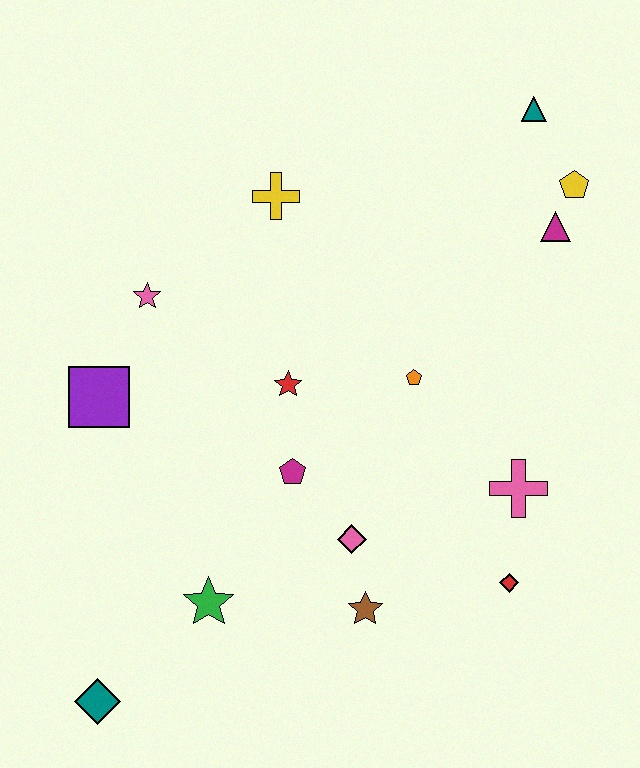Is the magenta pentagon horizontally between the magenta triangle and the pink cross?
No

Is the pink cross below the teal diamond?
No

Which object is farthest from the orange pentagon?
The teal diamond is farthest from the orange pentagon.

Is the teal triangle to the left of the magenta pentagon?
No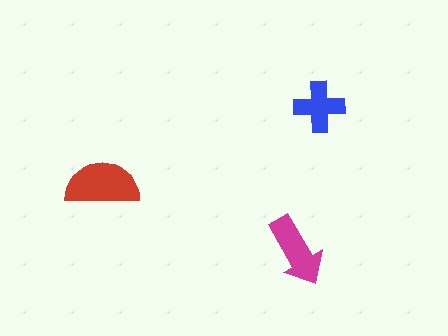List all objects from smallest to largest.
The blue cross, the magenta arrow, the red semicircle.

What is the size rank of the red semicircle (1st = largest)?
1st.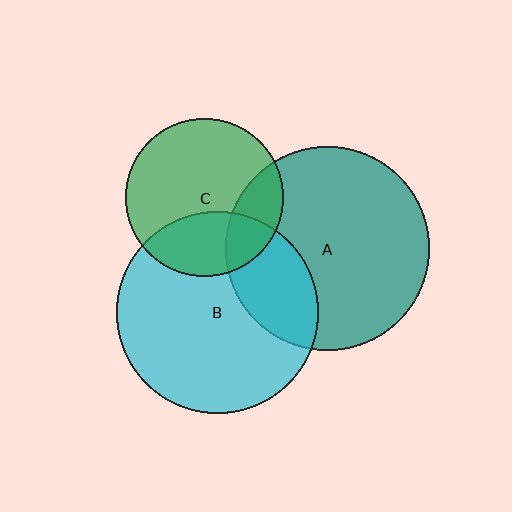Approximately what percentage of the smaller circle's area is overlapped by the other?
Approximately 25%.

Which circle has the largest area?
Circle A (teal).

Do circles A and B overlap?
Yes.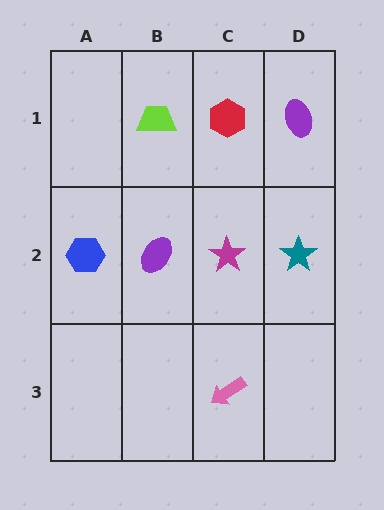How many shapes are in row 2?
4 shapes.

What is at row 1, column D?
A purple ellipse.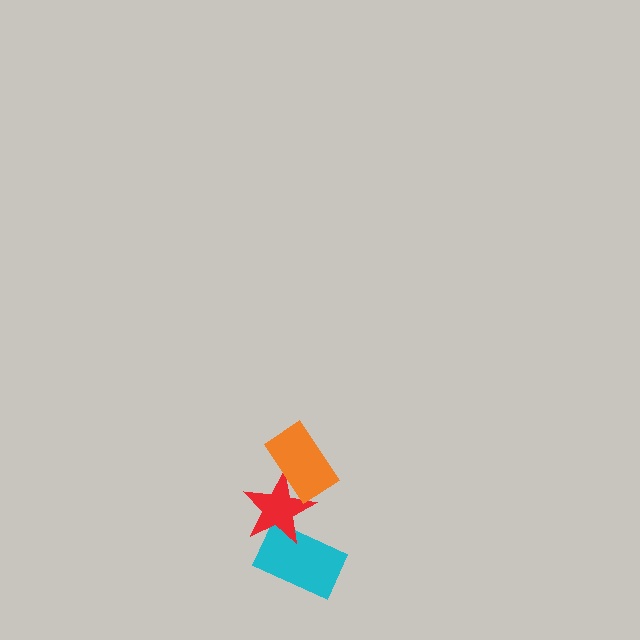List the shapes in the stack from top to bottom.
From top to bottom: the orange rectangle, the red star, the cyan rectangle.